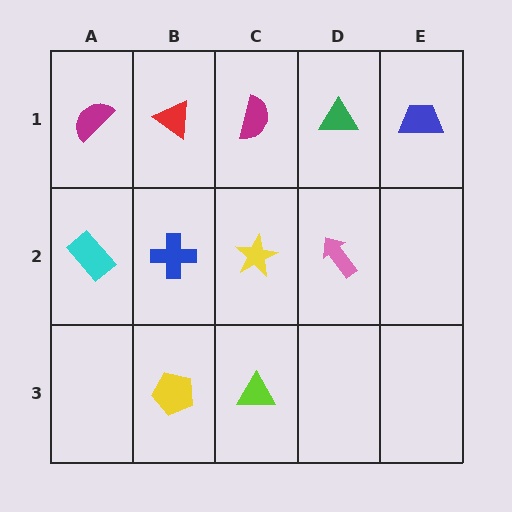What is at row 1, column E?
A blue trapezoid.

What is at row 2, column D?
A pink arrow.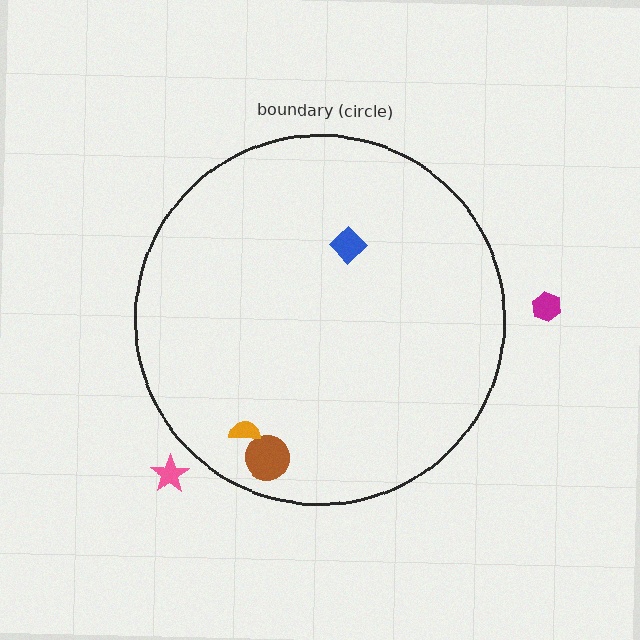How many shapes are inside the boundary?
3 inside, 2 outside.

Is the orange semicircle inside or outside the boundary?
Inside.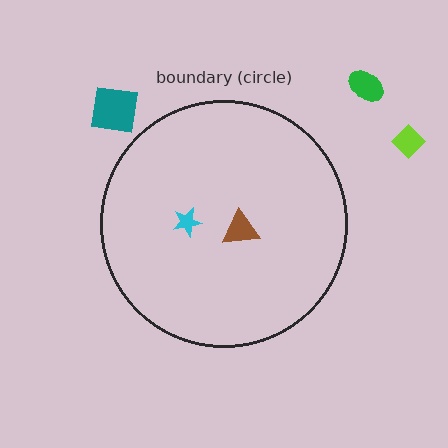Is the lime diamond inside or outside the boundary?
Outside.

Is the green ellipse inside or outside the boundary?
Outside.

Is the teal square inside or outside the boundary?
Outside.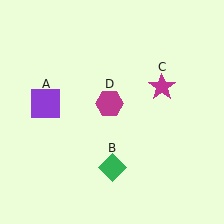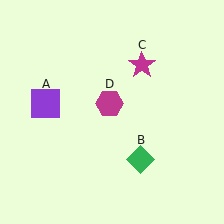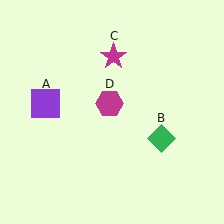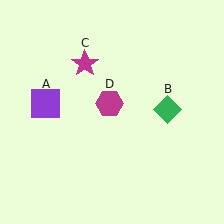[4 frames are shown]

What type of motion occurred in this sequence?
The green diamond (object B), magenta star (object C) rotated counterclockwise around the center of the scene.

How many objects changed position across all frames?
2 objects changed position: green diamond (object B), magenta star (object C).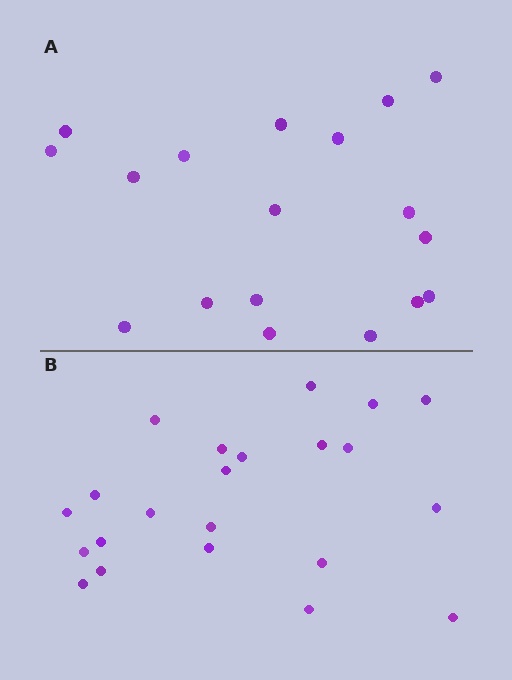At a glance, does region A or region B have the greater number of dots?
Region B (the bottom region) has more dots.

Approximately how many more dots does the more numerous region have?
Region B has about 4 more dots than region A.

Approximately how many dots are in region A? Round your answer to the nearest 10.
About 20 dots. (The exact count is 18, which rounds to 20.)